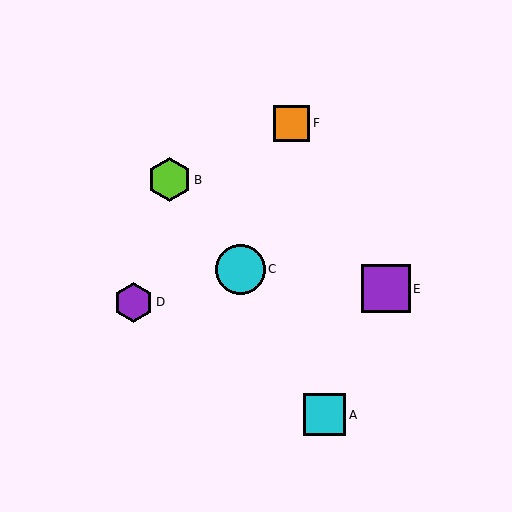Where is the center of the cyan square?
The center of the cyan square is at (324, 415).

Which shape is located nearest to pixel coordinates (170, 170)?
The lime hexagon (labeled B) at (169, 180) is nearest to that location.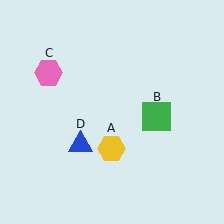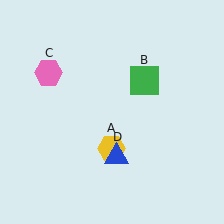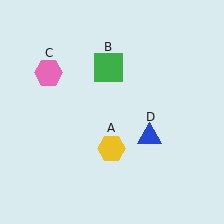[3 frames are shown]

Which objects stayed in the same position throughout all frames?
Yellow hexagon (object A) and pink hexagon (object C) remained stationary.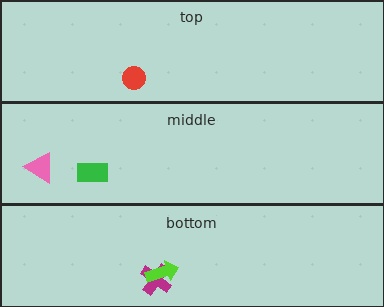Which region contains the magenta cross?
The bottom region.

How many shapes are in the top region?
1.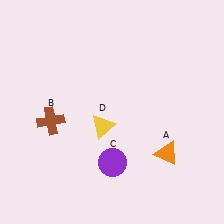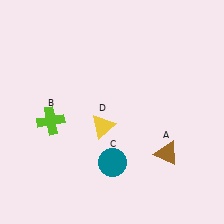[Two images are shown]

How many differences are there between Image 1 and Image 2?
There are 3 differences between the two images.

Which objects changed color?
A changed from orange to brown. B changed from brown to lime. C changed from purple to teal.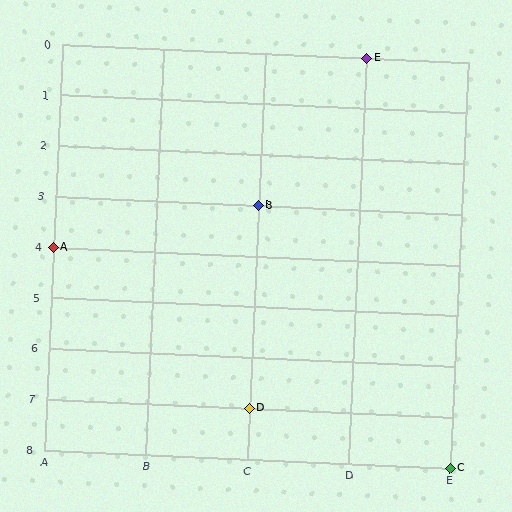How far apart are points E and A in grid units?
Points E and A are 3 columns and 4 rows apart (about 5.0 grid units diagonally).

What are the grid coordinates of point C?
Point C is at grid coordinates (E, 8).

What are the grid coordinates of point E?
Point E is at grid coordinates (D, 0).